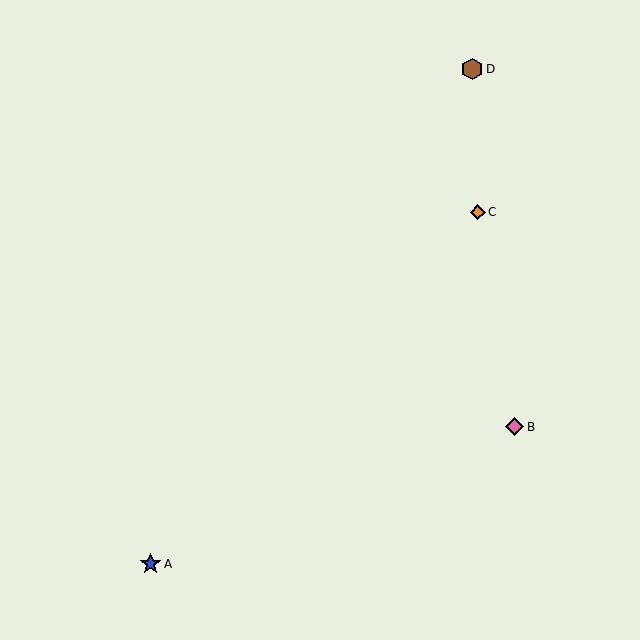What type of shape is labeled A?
Shape A is a blue star.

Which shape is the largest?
The brown hexagon (labeled D) is the largest.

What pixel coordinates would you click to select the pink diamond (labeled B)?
Click at (514, 427) to select the pink diamond B.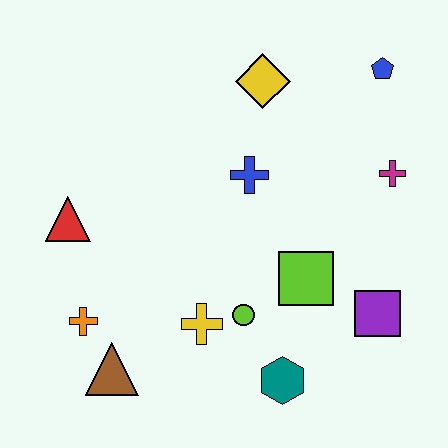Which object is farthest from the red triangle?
The blue pentagon is farthest from the red triangle.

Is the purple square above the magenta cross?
No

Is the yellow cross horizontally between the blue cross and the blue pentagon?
No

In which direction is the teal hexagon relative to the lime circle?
The teal hexagon is below the lime circle.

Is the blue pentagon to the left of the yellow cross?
No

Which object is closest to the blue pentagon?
The magenta cross is closest to the blue pentagon.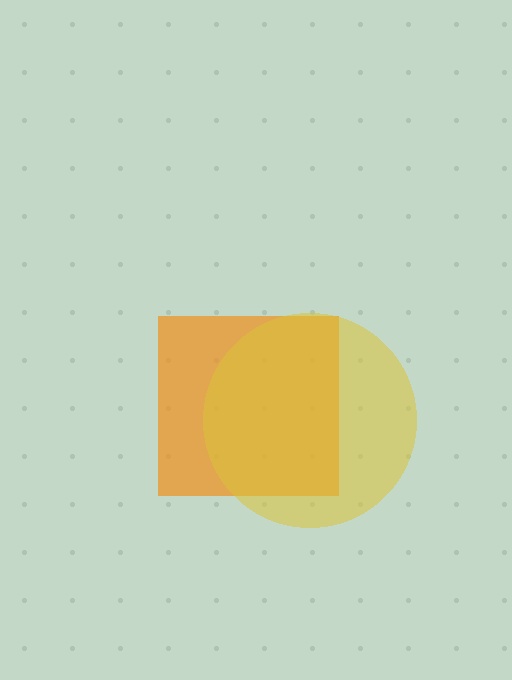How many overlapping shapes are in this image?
There are 2 overlapping shapes in the image.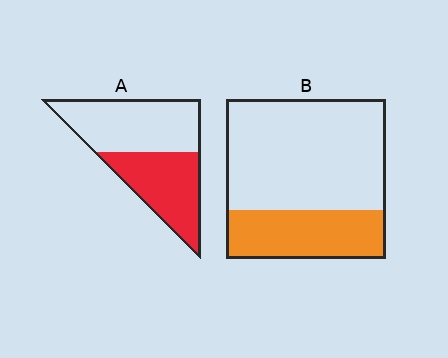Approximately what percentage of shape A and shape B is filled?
A is approximately 45% and B is approximately 30%.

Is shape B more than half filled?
No.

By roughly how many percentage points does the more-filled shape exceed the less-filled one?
By roughly 15 percentage points (A over B).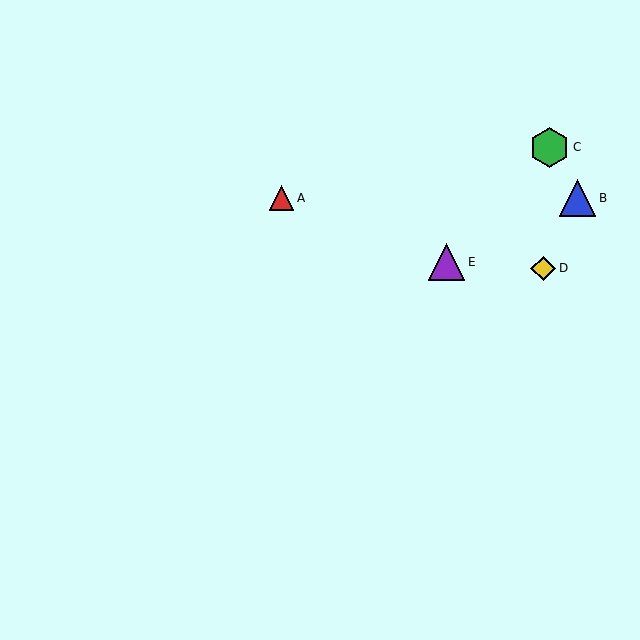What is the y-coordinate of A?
Object A is at y≈198.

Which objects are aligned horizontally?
Objects A, B are aligned horizontally.